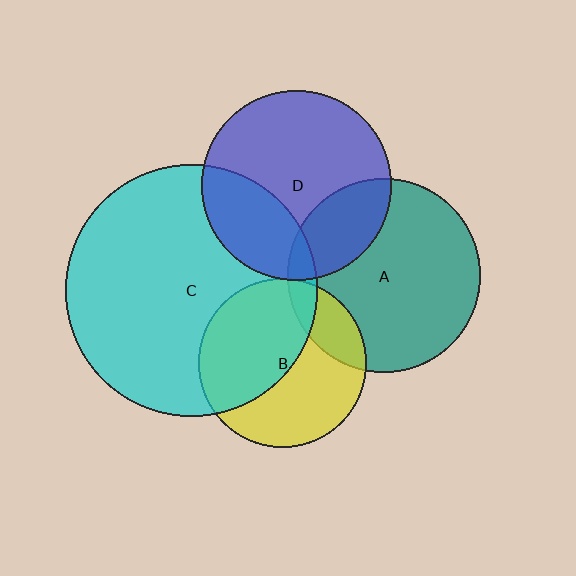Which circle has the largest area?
Circle C (cyan).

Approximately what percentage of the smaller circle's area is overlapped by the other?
Approximately 15%.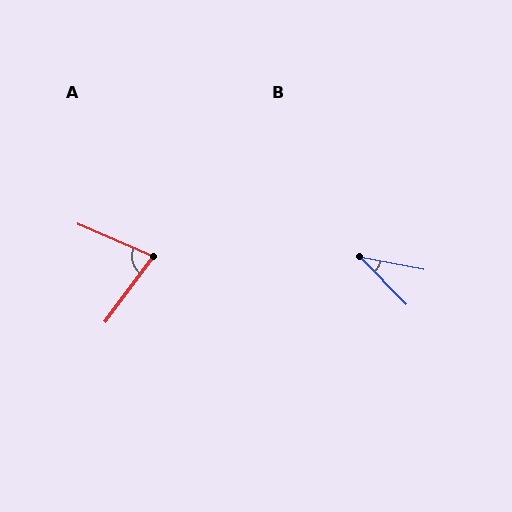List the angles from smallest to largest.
B (35°), A (76°).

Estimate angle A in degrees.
Approximately 76 degrees.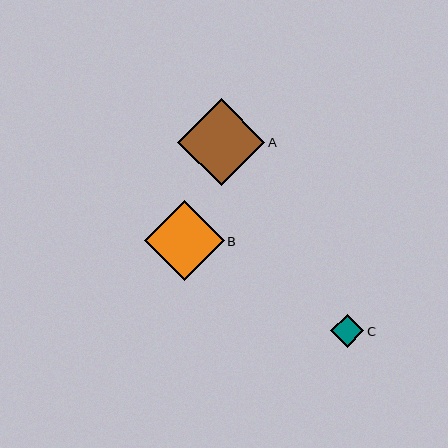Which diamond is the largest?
Diamond A is the largest with a size of approximately 87 pixels.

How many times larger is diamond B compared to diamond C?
Diamond B is approximately 2.4 times the size of diamond C.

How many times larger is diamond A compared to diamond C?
Diamond A is approximately 2.6 times the size of diamond C.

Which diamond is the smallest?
Diamond C is the smallest with a size of approximately 33 pixels.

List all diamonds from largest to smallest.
From largest to smallest: A, B, C.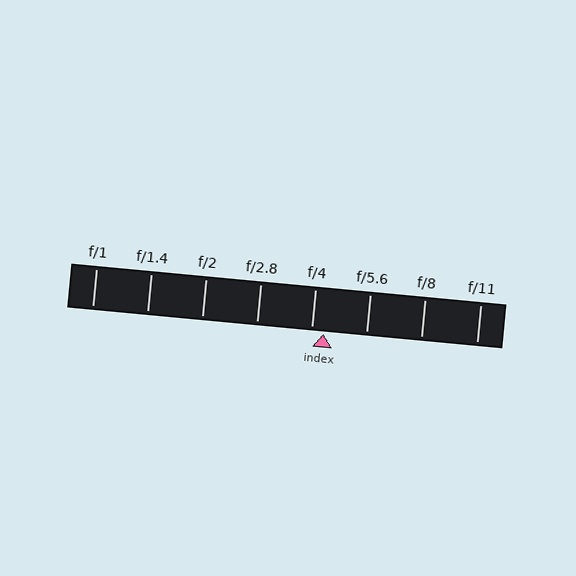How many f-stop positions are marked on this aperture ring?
There are 8 f-stop positions marked.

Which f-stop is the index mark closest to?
The index mark is closest to f/4.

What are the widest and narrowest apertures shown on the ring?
The widest aperture shown is f/1 and the narrowest is f/11.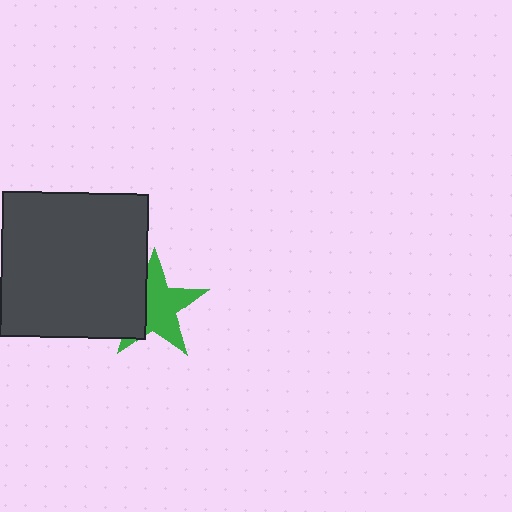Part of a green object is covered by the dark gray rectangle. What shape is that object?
It is a star.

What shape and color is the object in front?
The object in front is a dark gray rectangle.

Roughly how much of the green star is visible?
Most of it is visible (roughly 66%).